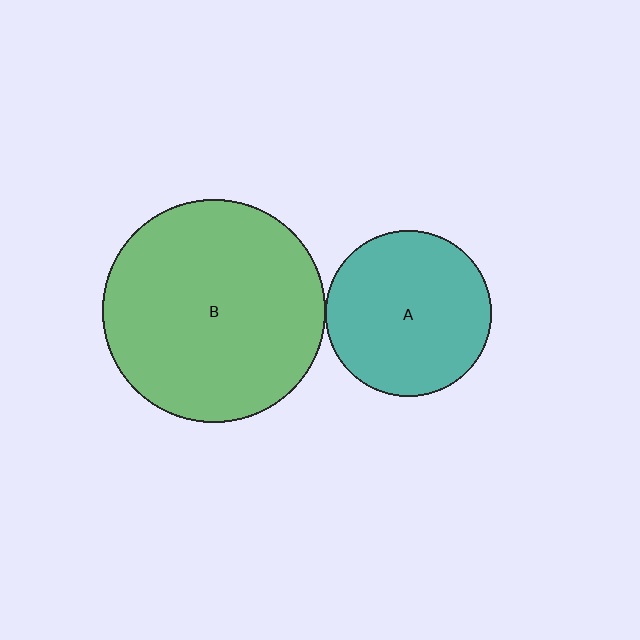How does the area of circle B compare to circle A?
Approximately 1.8 times.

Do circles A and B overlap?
Yes.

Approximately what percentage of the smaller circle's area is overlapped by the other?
Approximately 5%.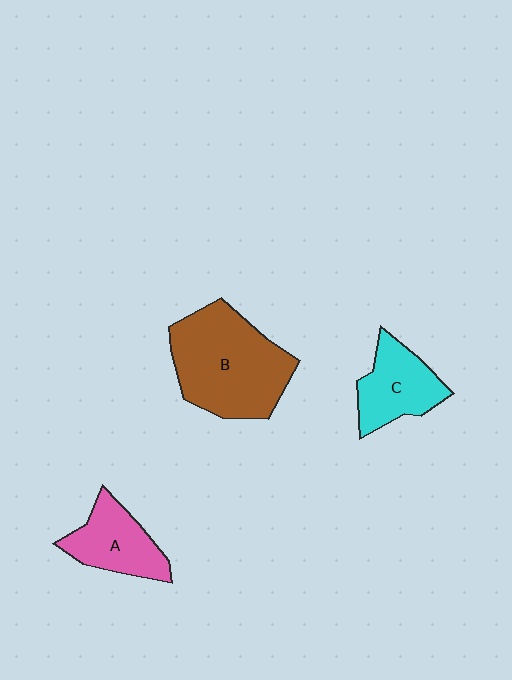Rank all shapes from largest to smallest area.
From largest to smallest: B (brown), C (cyan), A (pink).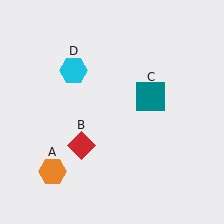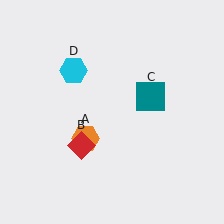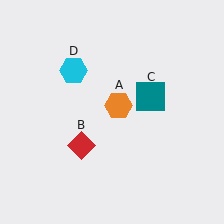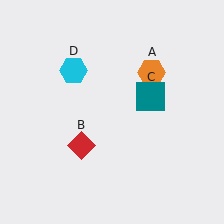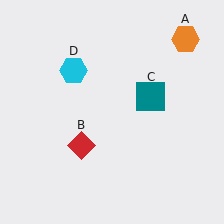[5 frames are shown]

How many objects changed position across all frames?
1 object changed position: orange hexagon (object A).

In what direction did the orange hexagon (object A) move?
The orange hexagon (object A) moved up and to the right.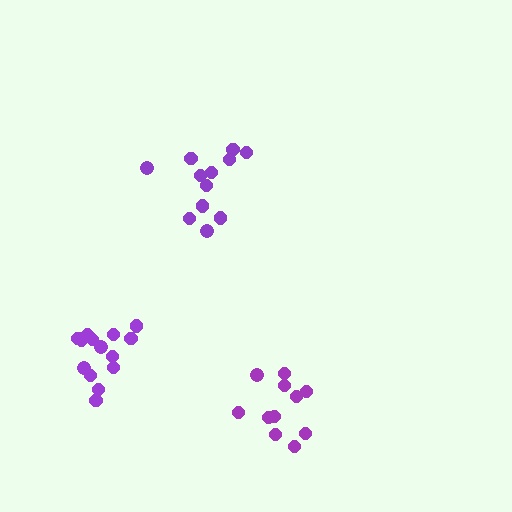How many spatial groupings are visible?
There are 3 spatial groupings.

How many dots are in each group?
Group 1: 11 dots, Group 2: 12 dots, Group 3: 14 dots (37 total).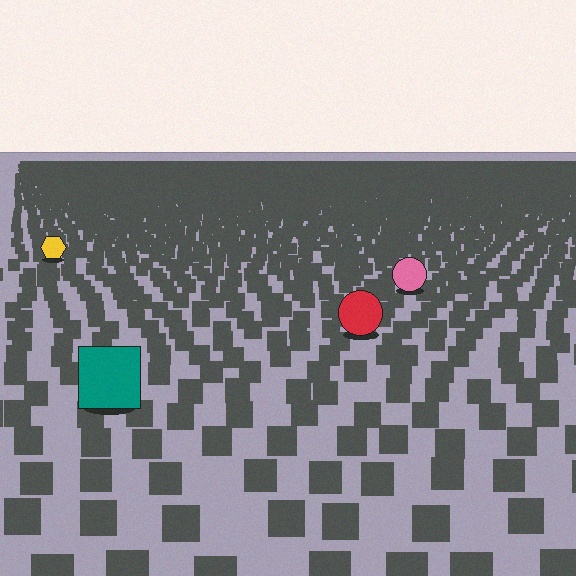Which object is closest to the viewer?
The teal square is closest. The texture marks near it are larger and more spread out.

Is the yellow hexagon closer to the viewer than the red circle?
No. The red circle is closer — you can tell from the texture gradient: the ground texture is coarser near it.